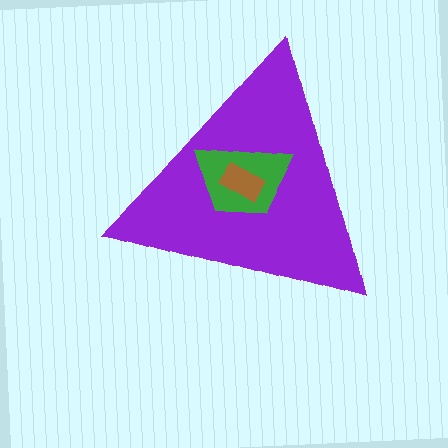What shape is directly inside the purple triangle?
The green trapezoid.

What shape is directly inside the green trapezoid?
The brown rectangle.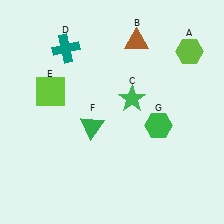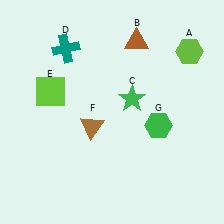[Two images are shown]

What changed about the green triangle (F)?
In Image 1, F is green. In Image 2, it changed to brown.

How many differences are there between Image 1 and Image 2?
There is 1 difference between the two images.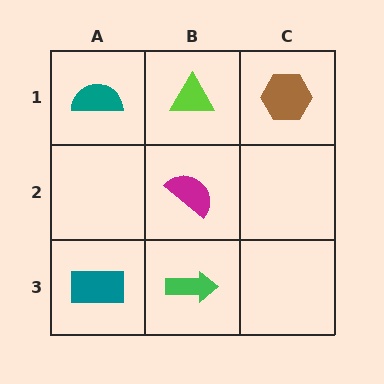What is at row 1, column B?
A lime triangle.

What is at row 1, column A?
A teal semicircle.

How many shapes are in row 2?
1 shape.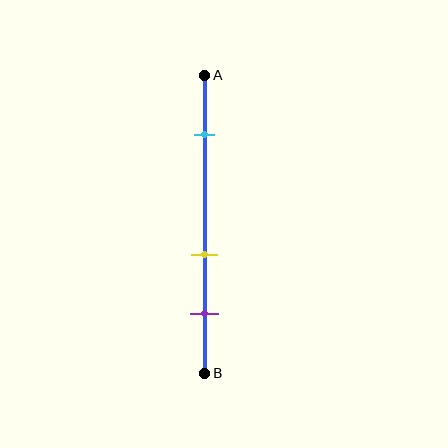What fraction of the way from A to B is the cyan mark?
The cyan mark is approximately 20% (0.2) of the way from A to B.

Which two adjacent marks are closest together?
The yellow and purple marks are the closest adjacent pair.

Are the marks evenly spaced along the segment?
No, the marks are not evenly spaced.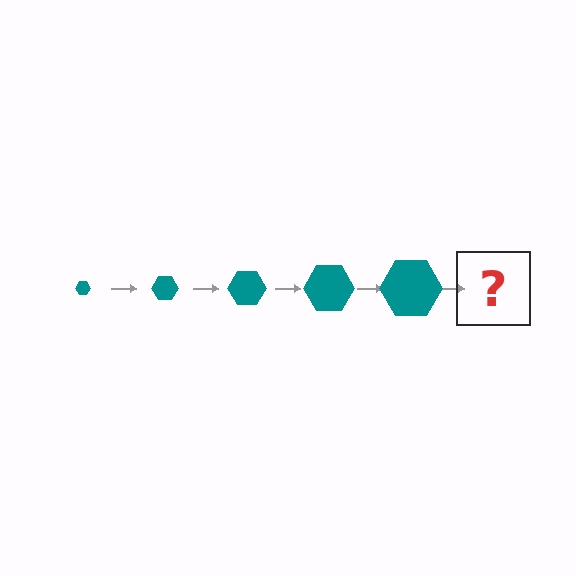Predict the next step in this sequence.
The next step is a teal hexagon, larger than the previous one.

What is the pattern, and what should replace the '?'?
The pattern is that the hexagon gets progressively larger each step. The '?' should be a teal hexagon, larger than the previous one.